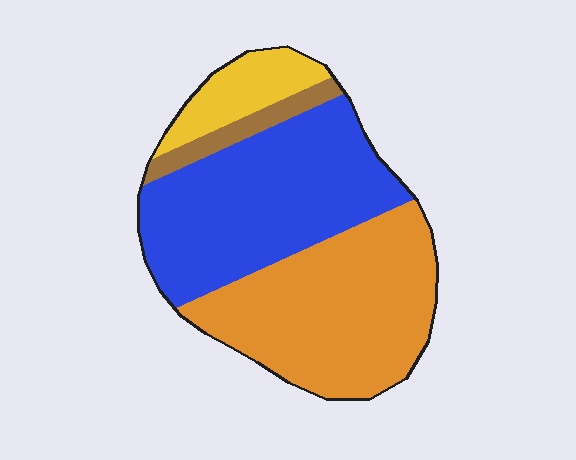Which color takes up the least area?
Brown, at roughly 5%.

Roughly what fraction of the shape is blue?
Blue takes up about two fifths (2/5) of the shape.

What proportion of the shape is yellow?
Yellow covers 11% of the shape.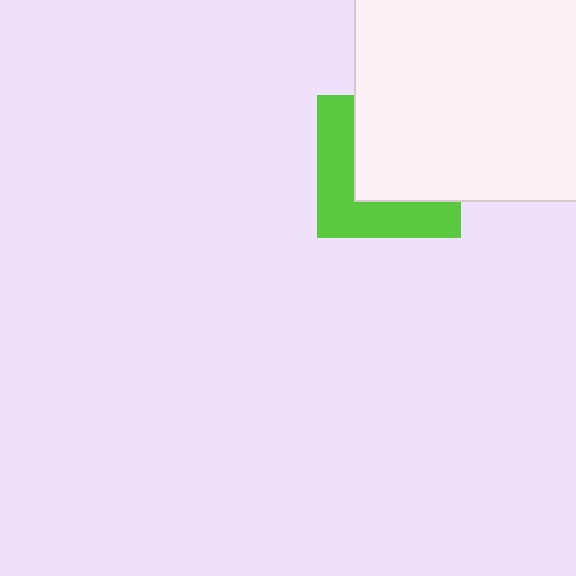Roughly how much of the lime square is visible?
A small part of it is visible (roughly 44%).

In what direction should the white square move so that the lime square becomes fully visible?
The white square should move toward the upper-right. That is the shortest direction to clear the overlap and leave the lime square fully visible.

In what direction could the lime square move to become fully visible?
The lime square could move toward the lower-left. That would shift it out from behind the white square entirely.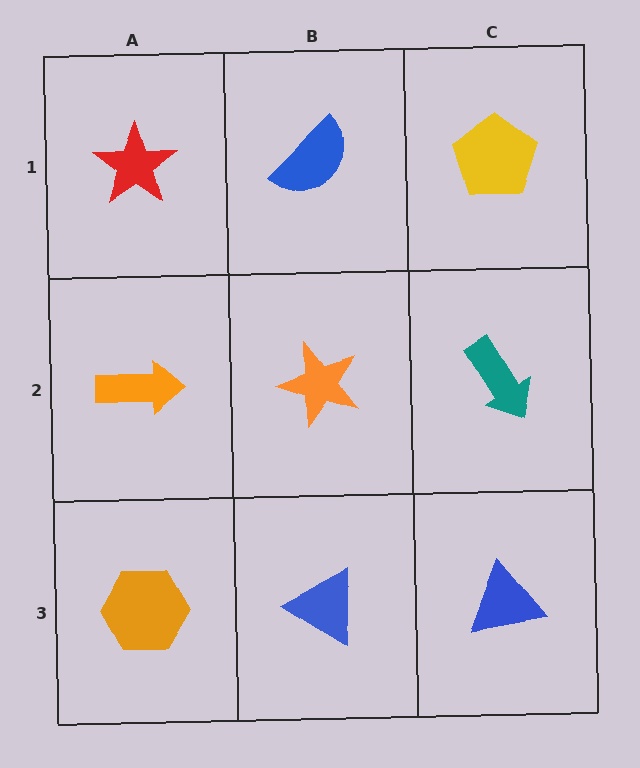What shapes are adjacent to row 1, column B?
An orange star (row 2, column B), a red star (row 1, column A), a yellow pentagon (row 1, column C).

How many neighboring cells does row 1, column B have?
3.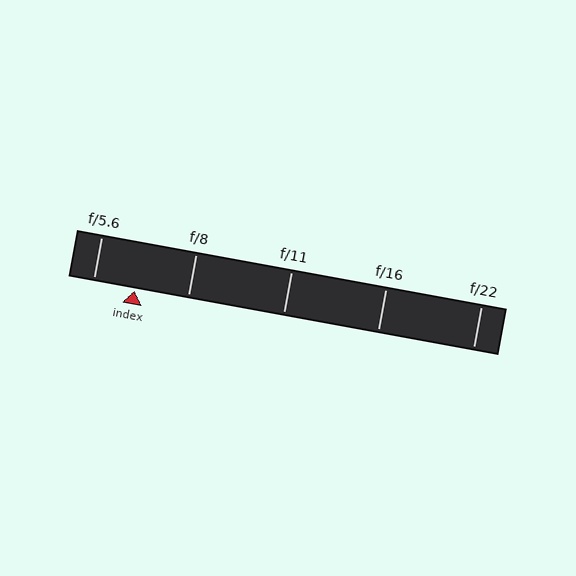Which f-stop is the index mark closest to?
The index mark is closest to f/5.6.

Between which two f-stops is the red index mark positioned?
The index mark is between f/5.6 and f/8.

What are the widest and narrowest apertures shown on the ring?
The widest aperture shown is f/5.6 and the narrowest is f/22.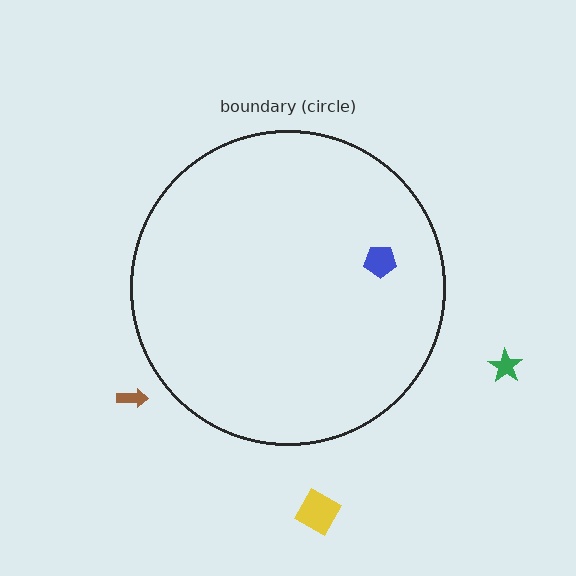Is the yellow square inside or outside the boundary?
Outside.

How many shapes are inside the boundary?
1 inside, 3 outside.